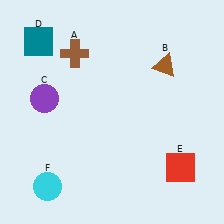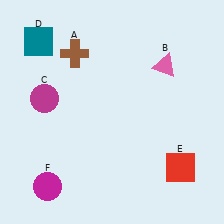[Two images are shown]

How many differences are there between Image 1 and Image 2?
There are 3 differences between the two images.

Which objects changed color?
B changed from brown to pink. C changed from purple to magenta. F changed from cyan to magenta.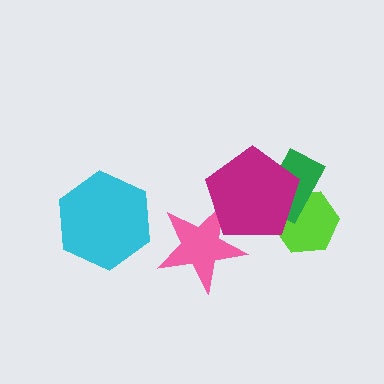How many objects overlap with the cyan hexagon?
0 objects overlap with the cyan hexagon.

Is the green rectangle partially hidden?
Yes, it is partially covered by another shape.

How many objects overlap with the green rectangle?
2 objects overlap with the green rectangle.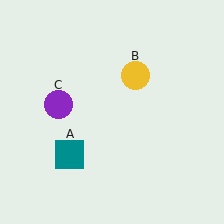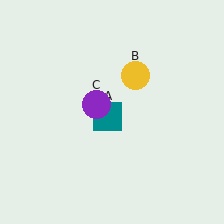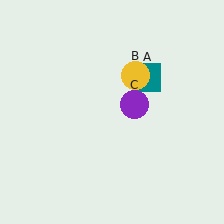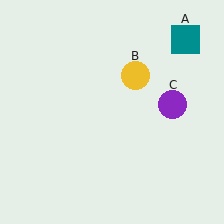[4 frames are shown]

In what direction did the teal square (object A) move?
The teal square (object A) moved up and to the right.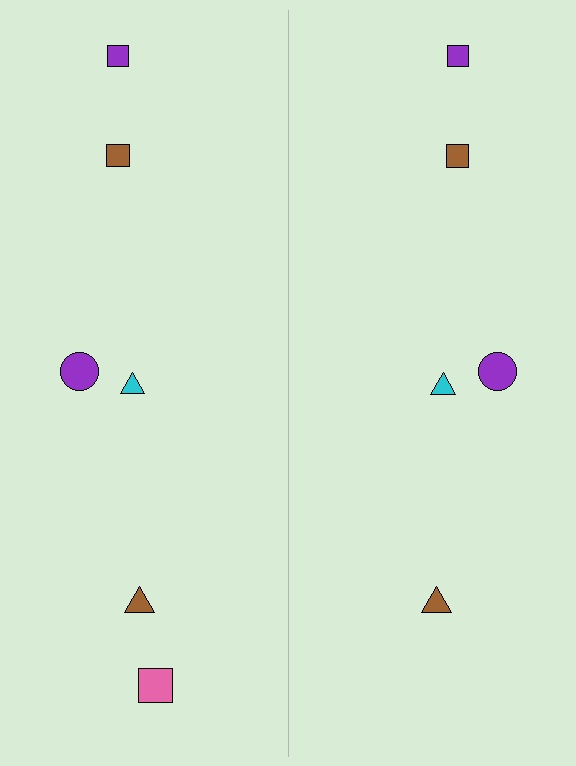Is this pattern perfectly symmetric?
No, the pattern is not perfectly symmetric. A pink square is missing from the right side.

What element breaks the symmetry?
A pink square is missing from the right side.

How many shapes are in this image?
There are 11 shapes in this image.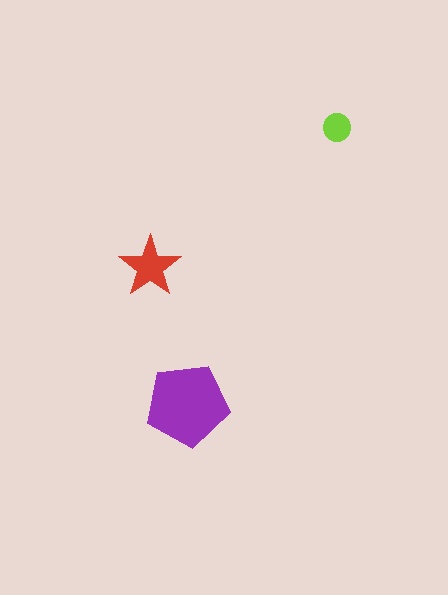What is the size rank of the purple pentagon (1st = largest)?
1st.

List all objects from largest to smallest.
The purple pentagon, the red star, the lime circle.